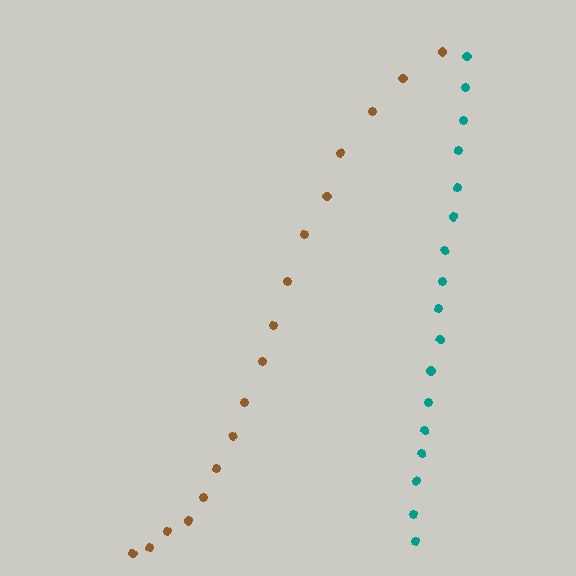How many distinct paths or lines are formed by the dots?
There are 2 distinct paths.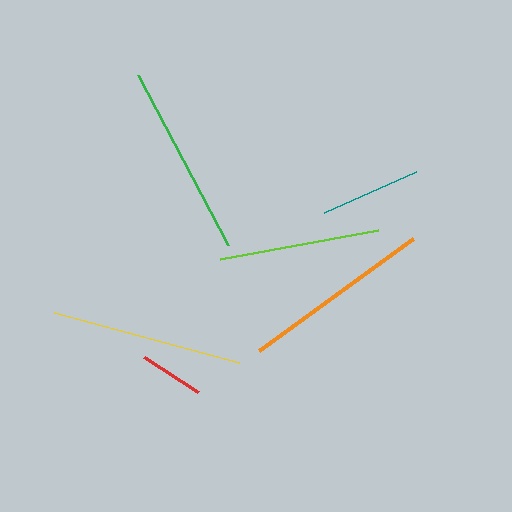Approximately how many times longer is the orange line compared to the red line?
The orange line is approximately 3.0 times the length of the red line.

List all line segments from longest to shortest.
From longest to shortest: green, yellow, orange, lime, teal, red.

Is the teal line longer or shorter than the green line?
The green line is longer than the teal line.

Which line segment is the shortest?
The red line is the shortest at approximately 64 pixels.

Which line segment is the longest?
The green line is the longest at approximately 192 pixels.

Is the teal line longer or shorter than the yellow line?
The yellow line is longer than the teal line.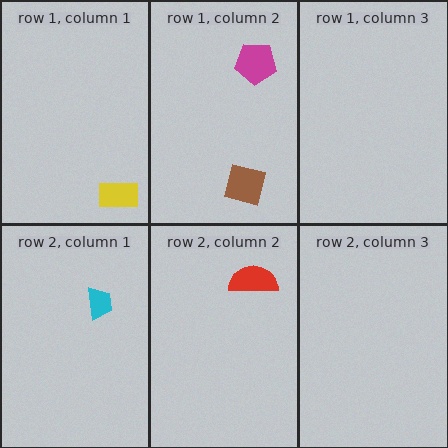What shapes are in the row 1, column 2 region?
The brown square, the magenta pentagon.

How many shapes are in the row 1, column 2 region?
2.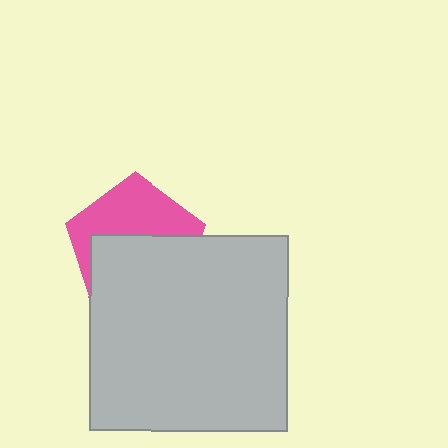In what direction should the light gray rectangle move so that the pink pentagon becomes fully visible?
The light gray rectangle should move down. That is the shortest direction to clear the overlap and leave the pink pentagon fully visible.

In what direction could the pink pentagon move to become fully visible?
The pink pentagon could move up. That would shift it out from behind the light gray rectangle entirely.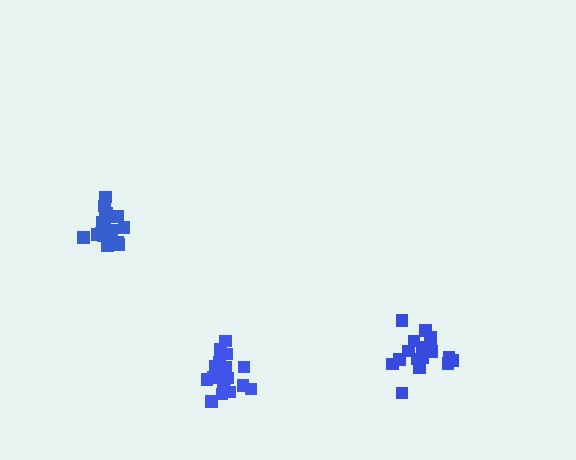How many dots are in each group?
Group 1: 21 dots, Group 2: 17 dots, Group 3: 19 dots (57 total).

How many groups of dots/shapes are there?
There are 3 groups.